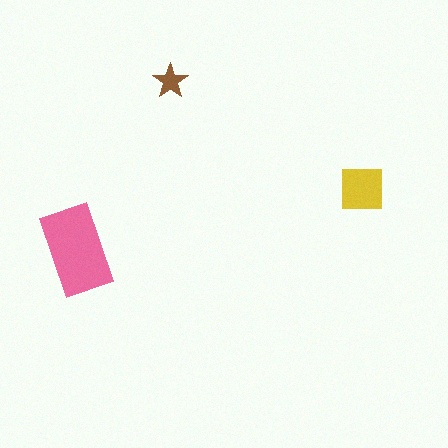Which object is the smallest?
The brown star.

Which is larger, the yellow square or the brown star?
The yellow square.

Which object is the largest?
The pink rectangle.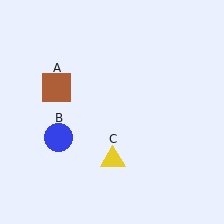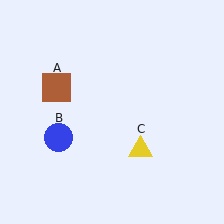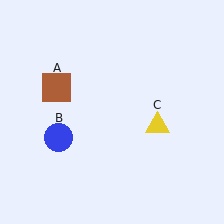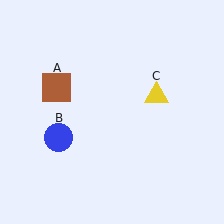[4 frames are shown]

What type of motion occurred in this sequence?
The yellow triangle (object C) rotated counterclockwise around the center of the scene.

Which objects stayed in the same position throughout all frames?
Brown square (object A) and blue circle (object B) remained stationary.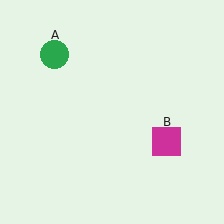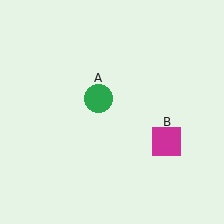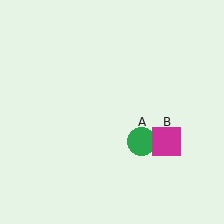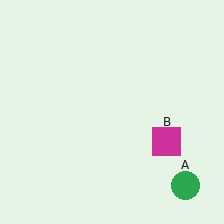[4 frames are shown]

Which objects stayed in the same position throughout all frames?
Magenta square (object B) remained stationary.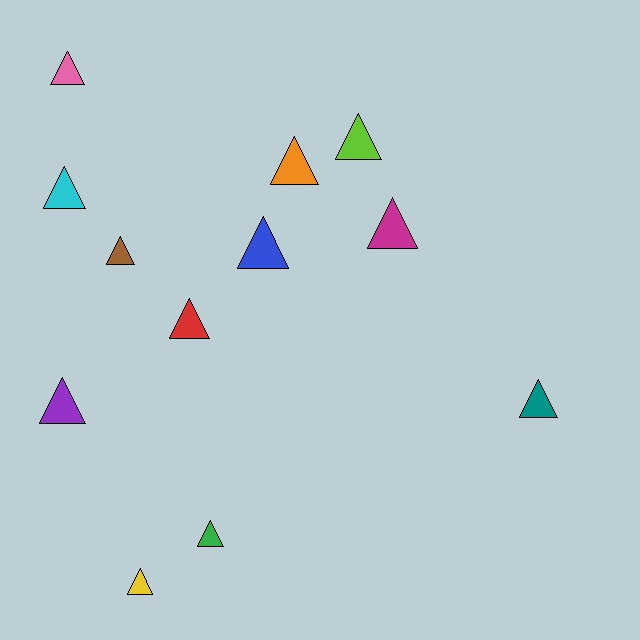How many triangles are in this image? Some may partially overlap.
There are 12 triangles.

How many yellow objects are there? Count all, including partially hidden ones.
There is 1 yellow object.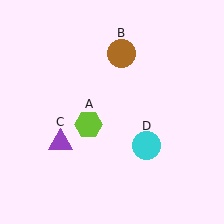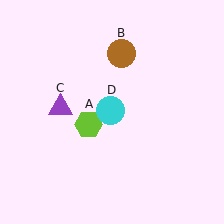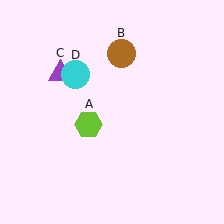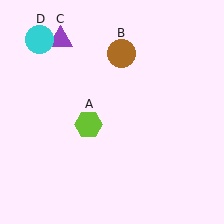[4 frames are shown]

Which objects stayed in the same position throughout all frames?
Lime hexagon (object A) and brown circle (object B) remained stationary.